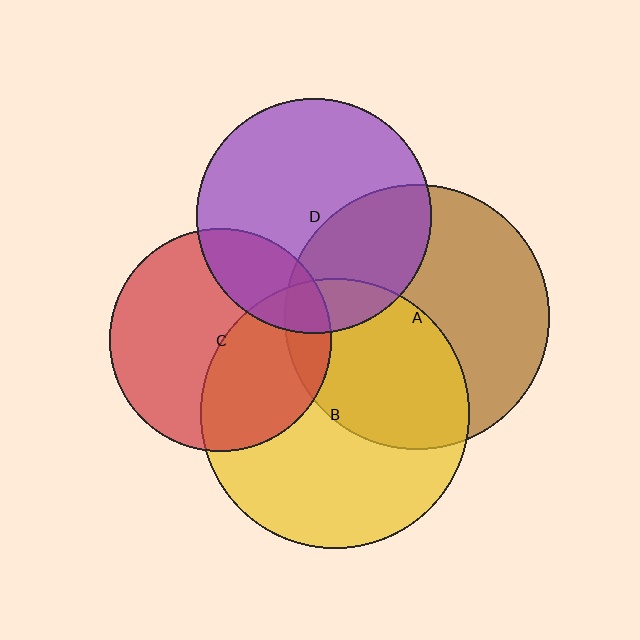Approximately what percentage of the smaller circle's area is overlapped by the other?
Approximately 10%.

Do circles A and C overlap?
Yes.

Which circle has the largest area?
Circle B (yellow).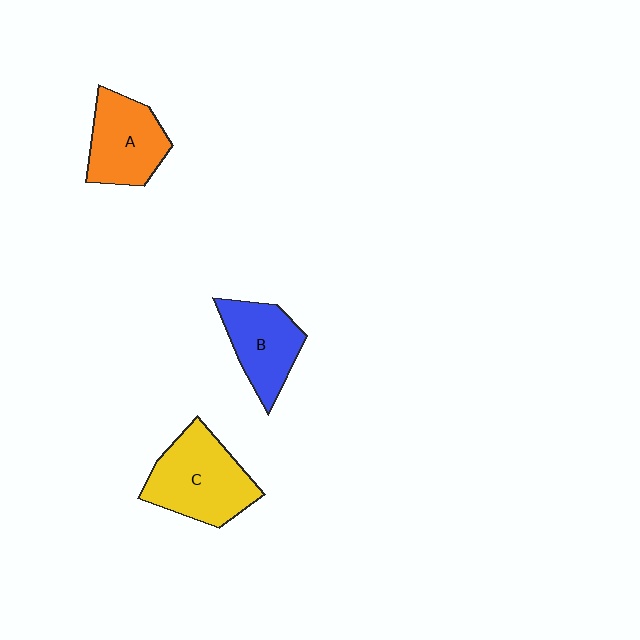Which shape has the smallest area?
Shape B (blue).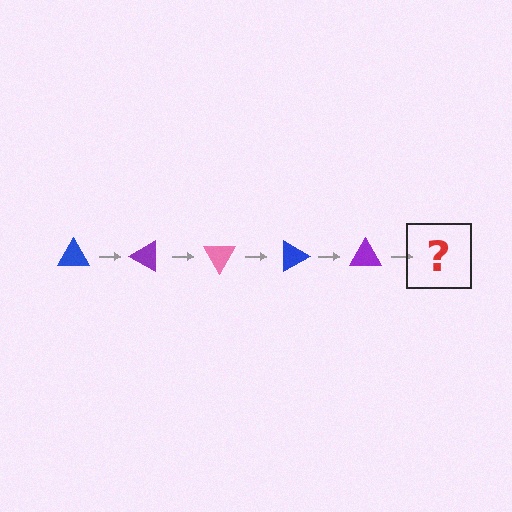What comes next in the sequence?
The next element should be a pink triangle, rotated 150 degrees from the start.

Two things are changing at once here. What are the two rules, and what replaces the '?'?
The two rules are that it rotates 30 degrees each step and the color cycles through blue, purple, and pink. The '?' should be a pink triangle, rotated 150 degrees from the start.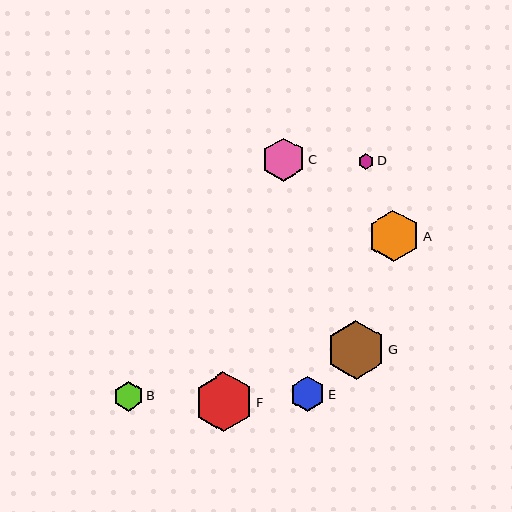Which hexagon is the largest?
Hexagon F is the largest with a size of approximately 59 pixels.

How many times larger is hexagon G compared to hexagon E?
Hexagon G is approximately 1.7 times the size of hexagon E.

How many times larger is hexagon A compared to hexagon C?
Hexagon A is approximately 1.2 times the size of hexagon C.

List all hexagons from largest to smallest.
From largest to smallest: F, G, A, C, E, B, D.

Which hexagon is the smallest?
Hexagon D is the smallest with a size of approximately 15 pixels.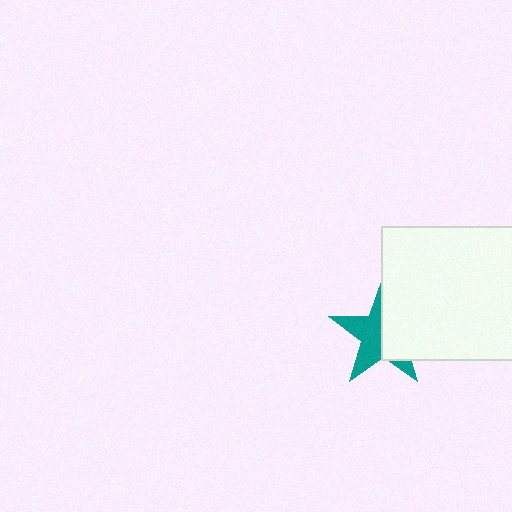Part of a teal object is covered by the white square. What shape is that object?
It is a star.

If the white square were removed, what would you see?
You would see the complete teal star.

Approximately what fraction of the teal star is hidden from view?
Roughly 48% of the teal star is hidden behind the white square.